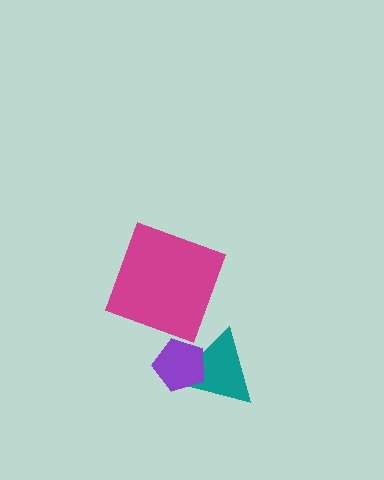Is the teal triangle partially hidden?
Yes, it is partially covered by another shape.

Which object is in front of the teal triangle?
The purple pentagon is in front of the teal triangle.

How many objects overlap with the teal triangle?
1 object overlaps with the teal triangle.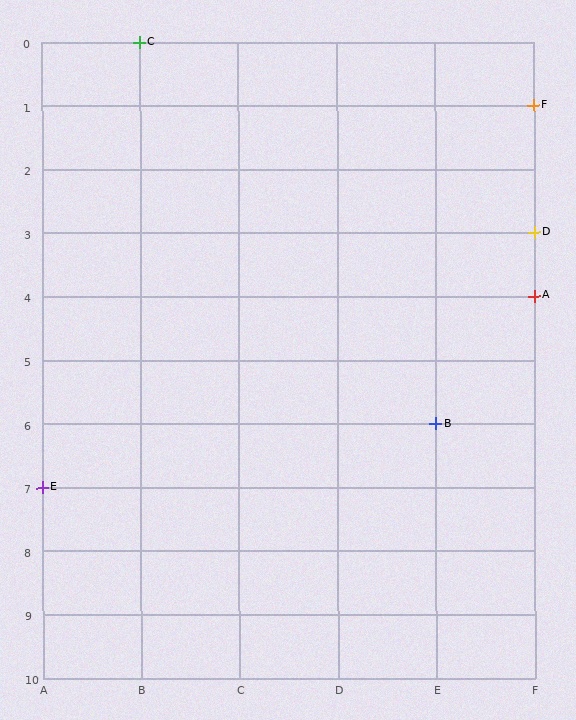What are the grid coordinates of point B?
Point B is at grid coordinates (E, 6).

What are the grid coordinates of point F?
Point F is at grid coordinates (F, 1).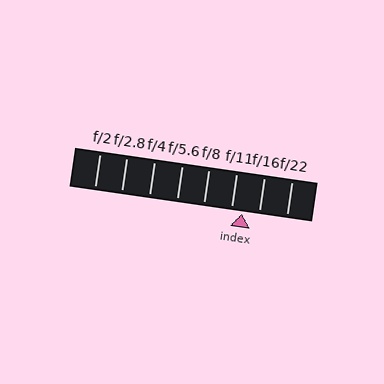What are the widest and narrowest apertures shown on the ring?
The widest aperture shown is f/2 and the narrowest is f/22.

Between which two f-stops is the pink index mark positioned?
The index mark is between f/11 and f/16.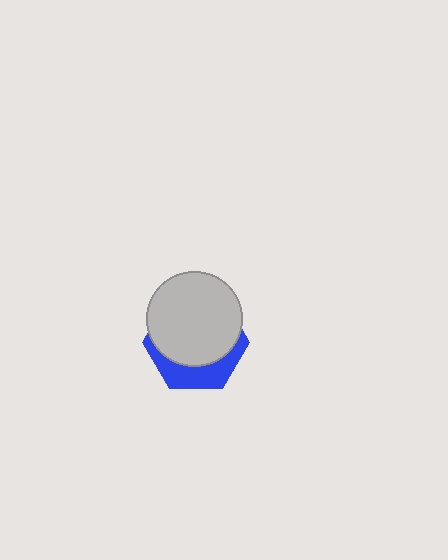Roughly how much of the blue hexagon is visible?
A small part of it is visible (roughly 32%).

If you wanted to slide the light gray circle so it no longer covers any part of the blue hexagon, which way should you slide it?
Slide it up — that is the most direct way to separate the two shapes.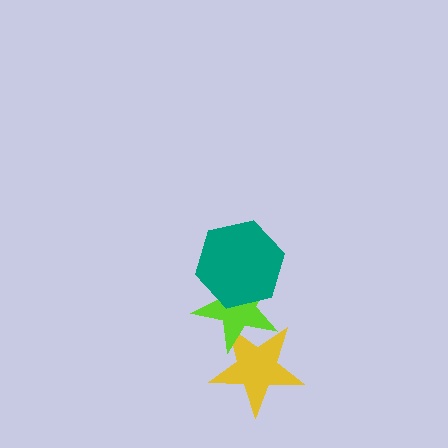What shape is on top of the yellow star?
The lime star is on top of the yellow star.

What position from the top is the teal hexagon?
The teal hexagon is 1st from the top.